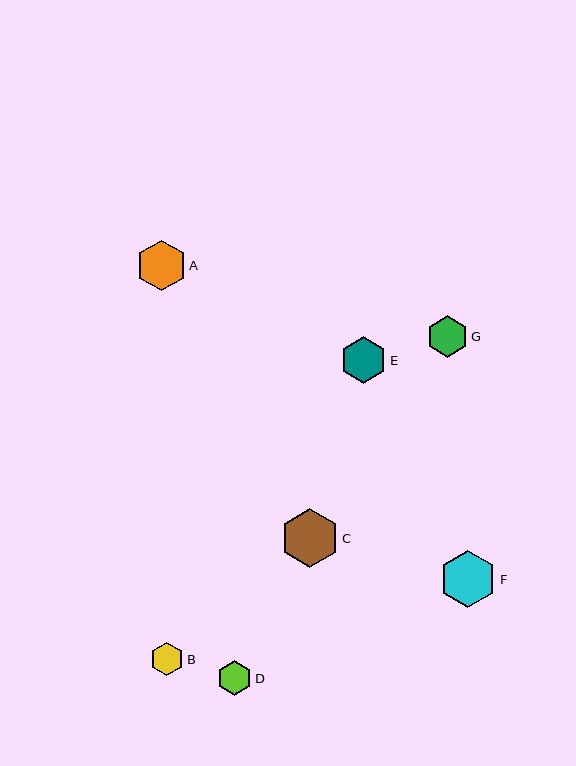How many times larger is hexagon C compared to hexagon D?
Hexagon C is approximately 1.7 times the size of hexagon D.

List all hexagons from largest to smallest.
From largest to smallest: C, F, A, E, G, D, B.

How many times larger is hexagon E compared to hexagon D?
Hexagon E is approximately 1.4 times the size of hexagon D.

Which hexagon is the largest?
Hexagon C is the largest with a size of approximately 59 pixels.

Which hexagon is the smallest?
Hexagon B is the smallest with a size of approximately 33 pixels.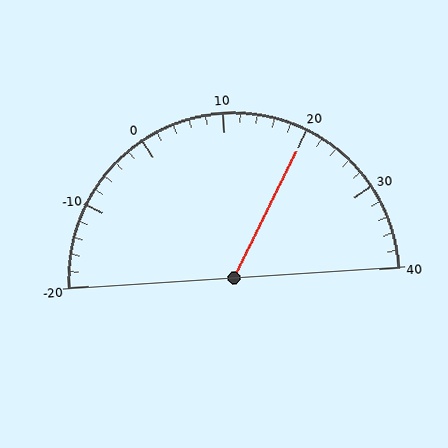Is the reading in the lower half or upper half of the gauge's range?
The reading is in the upper half of the range (-20 to 40).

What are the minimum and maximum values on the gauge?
The gauge ranges from -20 to 40.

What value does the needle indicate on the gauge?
The needle indicates approximately 20.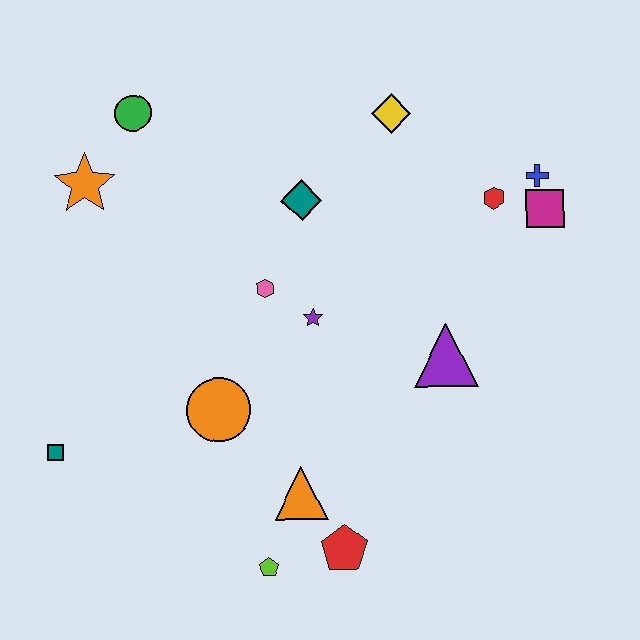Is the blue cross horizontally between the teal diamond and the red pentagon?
No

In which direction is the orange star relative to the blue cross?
The orange star is to the left of the blue cross.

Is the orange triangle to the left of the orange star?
No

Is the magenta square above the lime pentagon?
Yes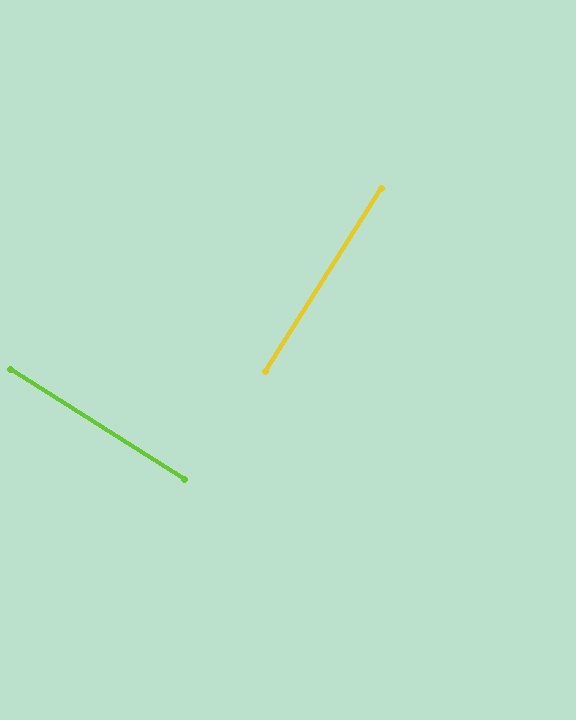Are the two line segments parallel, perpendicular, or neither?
Perpendicular — they meet at approximately 90°.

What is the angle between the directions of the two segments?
Approximately 90 degrees.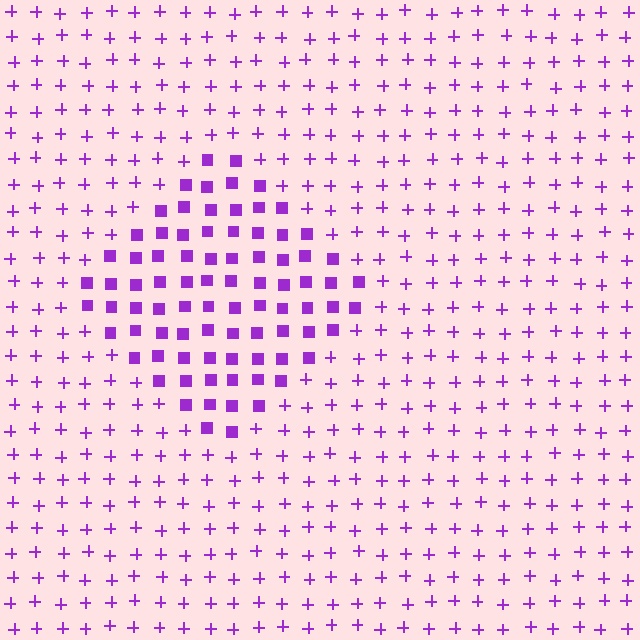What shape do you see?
I see a diamond.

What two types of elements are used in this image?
The image uses squares inside the diamond region and plus signs outside it.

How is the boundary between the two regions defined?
The boundary is defined by a change in element shape: squares inside vs. plus signs outside. All elements share the same color and spacing.